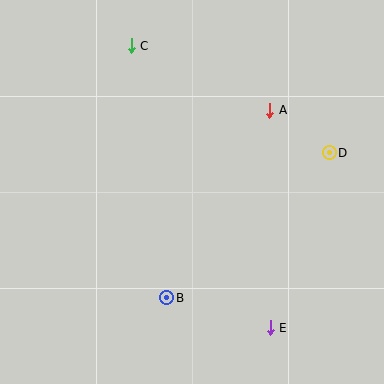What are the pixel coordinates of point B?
Point B is at (167, 298).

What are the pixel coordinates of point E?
Point E is at (270, 328).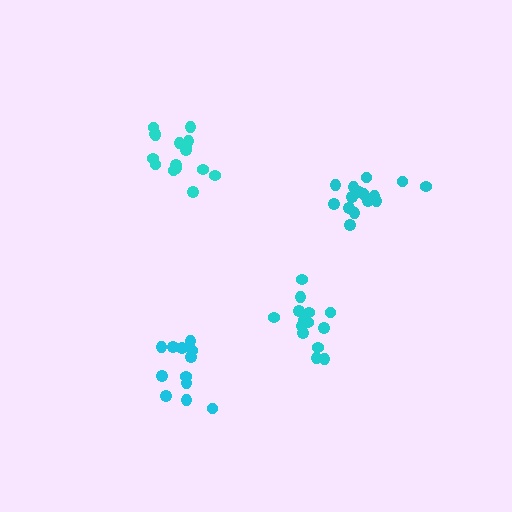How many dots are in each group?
Group 1: 16 dots, Group 2: 16 dots, Group 3: 14 dots, Group 4: 12 dots (58 total).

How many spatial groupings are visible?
There are 4 spatial groupings.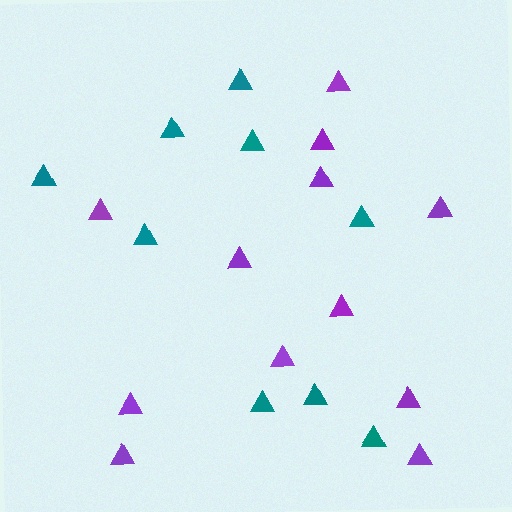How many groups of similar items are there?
There are 2 groups: one group of teal triangles (9) and one group of purple triangles (12).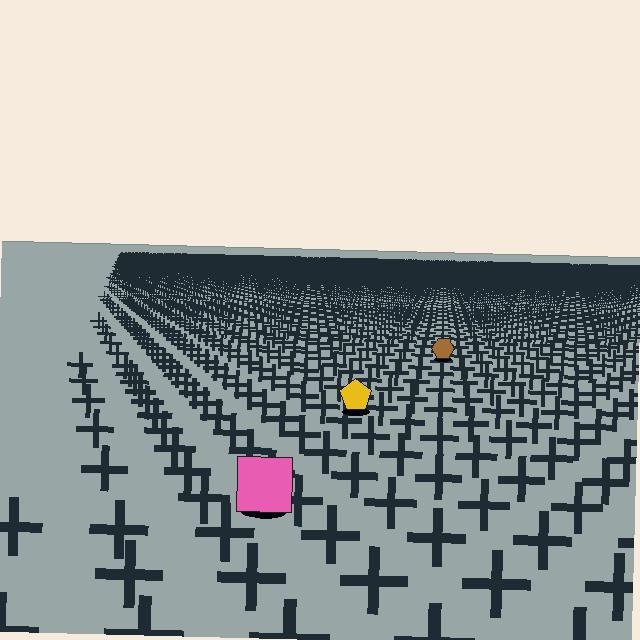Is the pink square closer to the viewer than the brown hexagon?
Yes. The pink square is closer — you can tell from the texture gradient: the ground texture is coarser near it.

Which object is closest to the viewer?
The pink square is closest. The texture marks near it are larger and more spread out.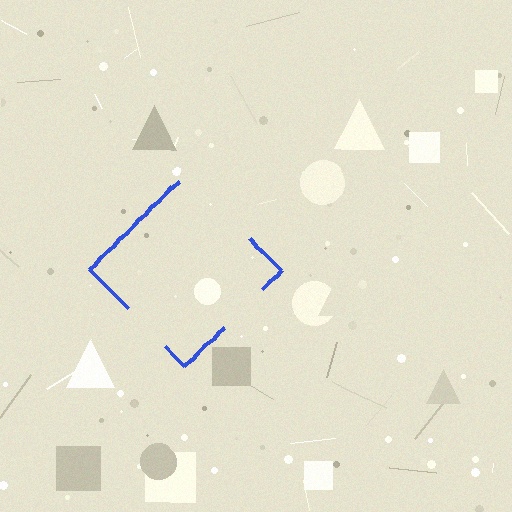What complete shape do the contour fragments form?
The contour fragments form a diamond.